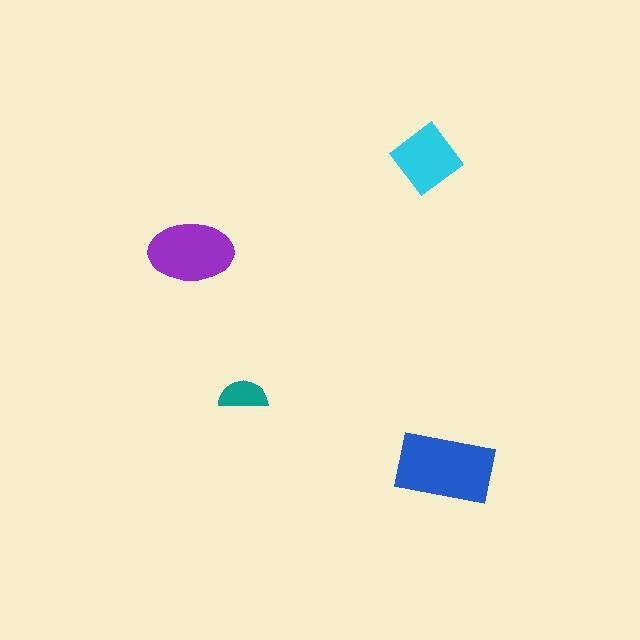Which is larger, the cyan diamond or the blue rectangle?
The blue rectangle.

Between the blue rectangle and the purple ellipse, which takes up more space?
The blue rectangle.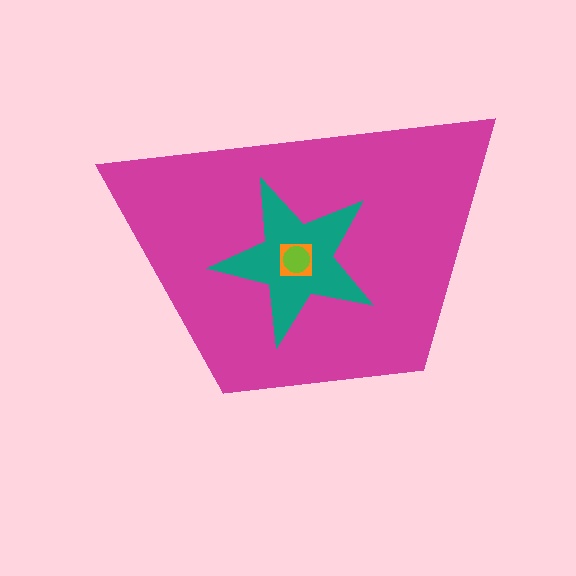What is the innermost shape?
The lime circle.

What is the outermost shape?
The magenta trapezoid.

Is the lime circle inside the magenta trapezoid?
Yes.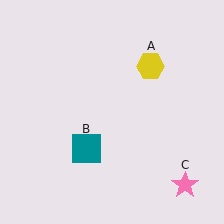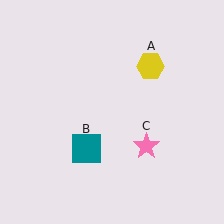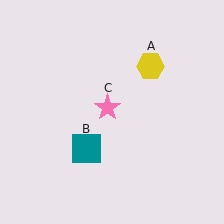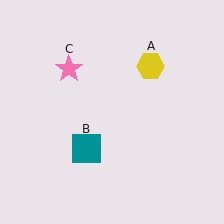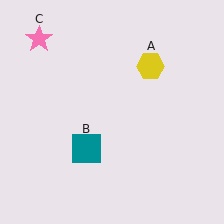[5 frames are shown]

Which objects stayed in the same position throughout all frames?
Yellow hexagon (object A) and teal square (object B) remained stationary.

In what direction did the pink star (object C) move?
The pink star (object C) moved up and to the left.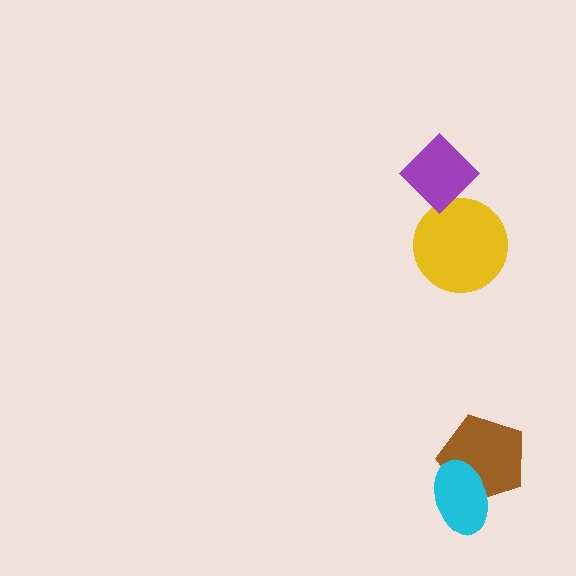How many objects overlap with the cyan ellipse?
1 object overlaps with the cyan ellipse.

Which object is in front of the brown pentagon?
The cyan ellipse is in front of the brown pentagon.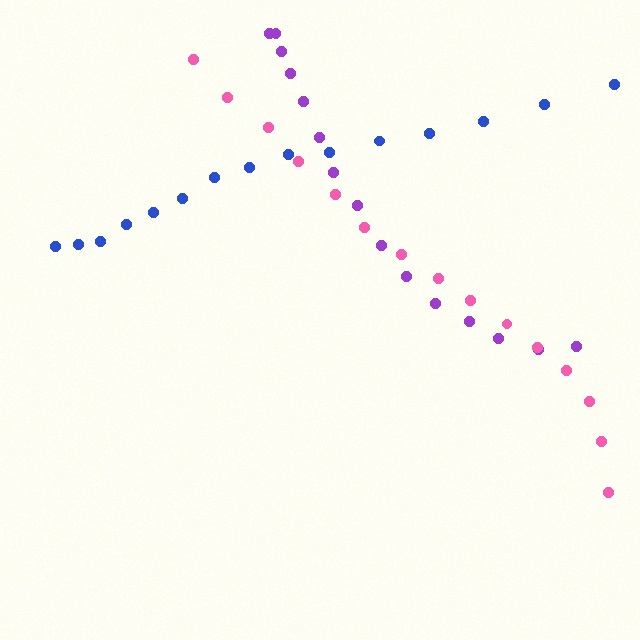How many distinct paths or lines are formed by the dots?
There are 3 distinct paths.